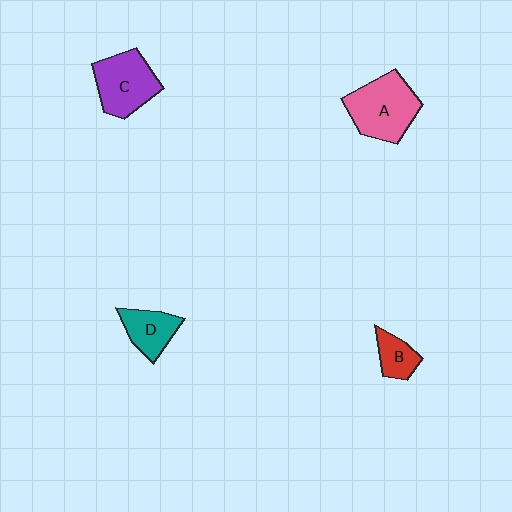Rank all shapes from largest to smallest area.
From largest to smallest: A (pink), C (purple), D (teal), B (red).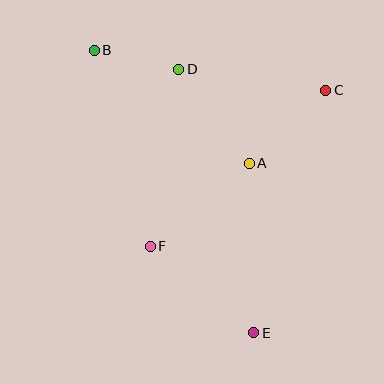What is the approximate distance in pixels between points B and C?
The distance between B and C is approximately 235 pixels.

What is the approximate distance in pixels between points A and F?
The distance between A and F is approximately 130 pixels.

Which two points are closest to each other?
Points B and D are closest to each other.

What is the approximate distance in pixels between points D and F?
The distance between D and F is approximately 180 pixels.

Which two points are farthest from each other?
Points B and E are farthest from each other.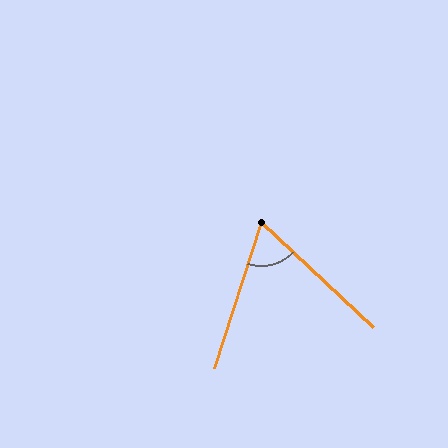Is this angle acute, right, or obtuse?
It is acute.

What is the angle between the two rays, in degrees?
Approximately 65 degrees.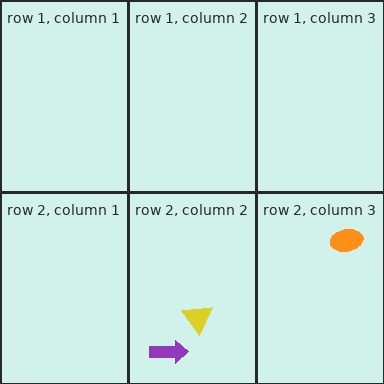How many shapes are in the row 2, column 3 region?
1.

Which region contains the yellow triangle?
The row 2, column 2 region.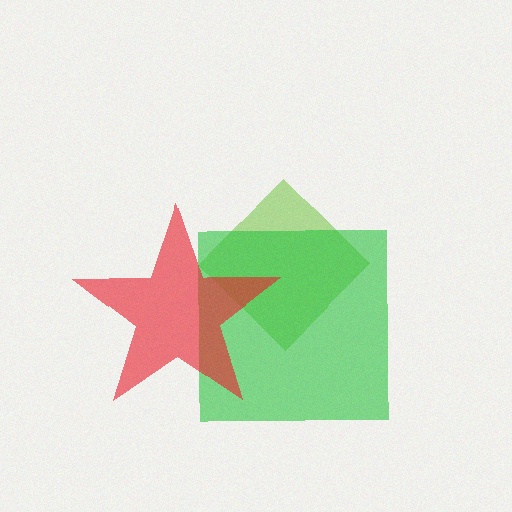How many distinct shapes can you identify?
There are 3 distinct shapes: a lime diamond, a green square, a red star.